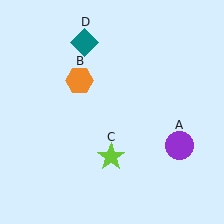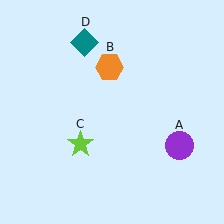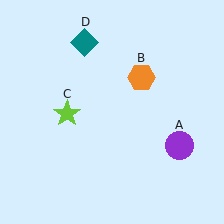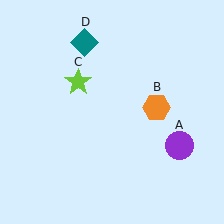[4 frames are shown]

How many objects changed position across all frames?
2 objects changed position: orange hexagon (object B), lime star (object C).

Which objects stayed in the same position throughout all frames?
Purple circle (object A) and teal diamond (object D) remained stationary.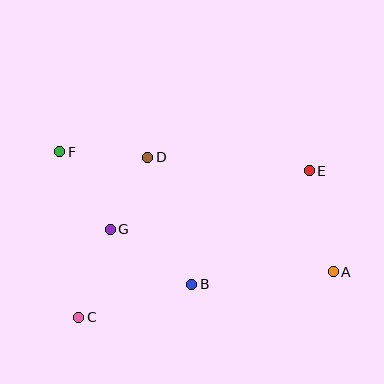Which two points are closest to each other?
Points D and G are closest to each other.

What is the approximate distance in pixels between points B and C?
The distance between B and C is approximately 118 pixels.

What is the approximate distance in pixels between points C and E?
The distance between C and E is approximately 273 pixels.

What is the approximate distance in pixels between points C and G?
The distance between C and G is approximately 93 pixels.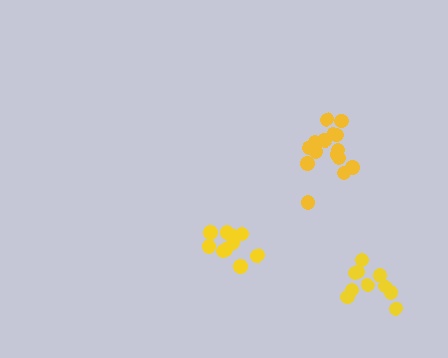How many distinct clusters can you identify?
There are 3 distinct clusters.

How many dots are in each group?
Group 1: 10 dots, Group 2: 16 dots, Group 3: 10 dots (36 total).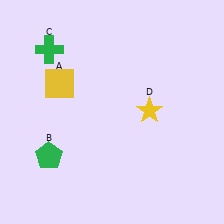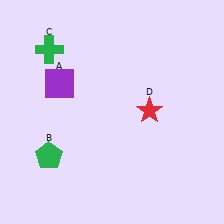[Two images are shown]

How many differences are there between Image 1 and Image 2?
There are 2 differences between the two images.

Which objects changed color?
A changed from yellow to purple. D changed from yellow to red.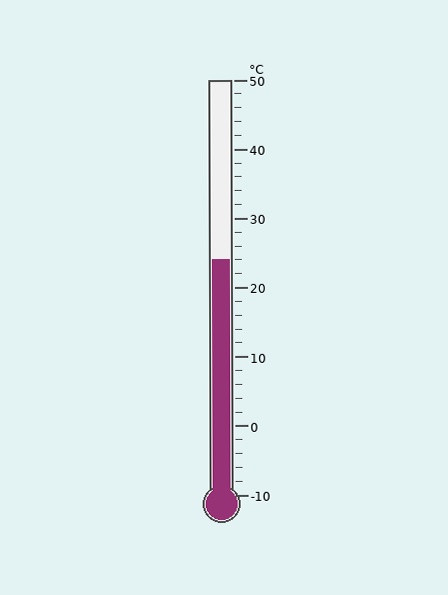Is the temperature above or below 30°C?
The temperature is below 30°C.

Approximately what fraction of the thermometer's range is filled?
The thermometer is filled to approximately 55% of its range.